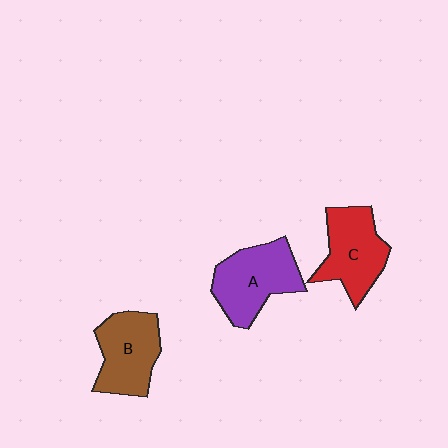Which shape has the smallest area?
Shape B (brown).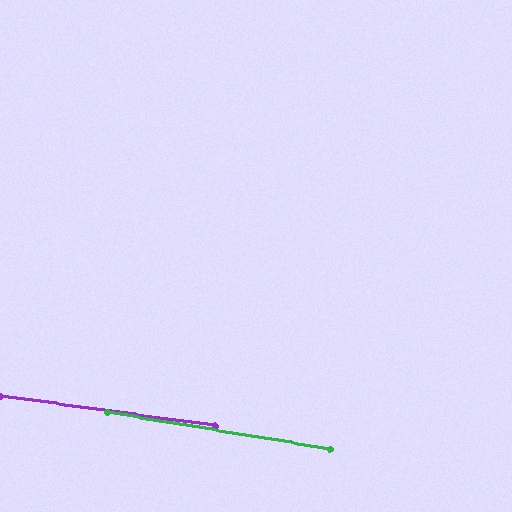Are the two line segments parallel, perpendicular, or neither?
Parallel — their directions differ by only 1.4°.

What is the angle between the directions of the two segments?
Approximately 1 degree.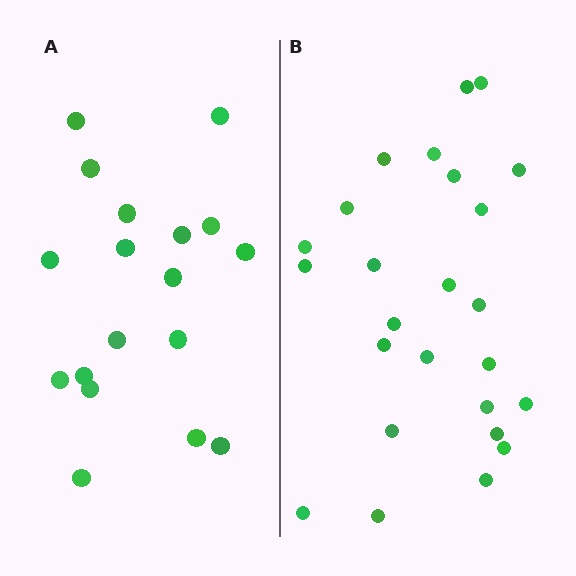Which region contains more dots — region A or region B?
Region B (the right region) has more dots.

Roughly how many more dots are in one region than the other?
Region B has roughly 8 or so more dots than region A.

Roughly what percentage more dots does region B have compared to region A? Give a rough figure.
About 40% more.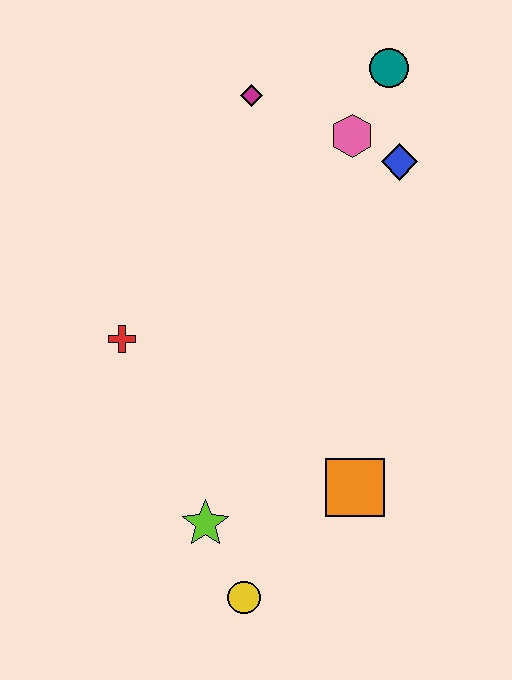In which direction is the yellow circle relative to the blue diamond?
The yellow circle is below the blue diamond.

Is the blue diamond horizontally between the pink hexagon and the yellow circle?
No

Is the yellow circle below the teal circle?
Yes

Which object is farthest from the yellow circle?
The teal circle is farthest from the yellow circle.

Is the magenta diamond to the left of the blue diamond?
Yes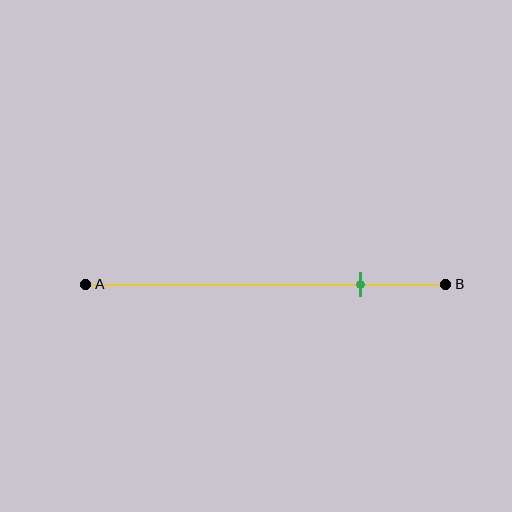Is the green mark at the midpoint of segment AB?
No, the mark is at about 75% from A, not at the 50% midpoint.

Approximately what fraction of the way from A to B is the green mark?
The green mark is approximately 75% of the way from A to B.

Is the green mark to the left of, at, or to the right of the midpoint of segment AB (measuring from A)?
The green mark is to the right of the midpoint of segment AB.